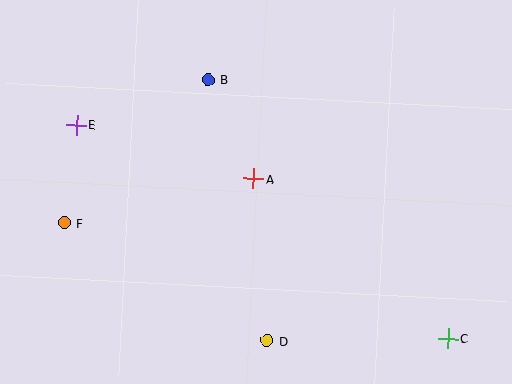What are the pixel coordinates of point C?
Point C is at (448, 338).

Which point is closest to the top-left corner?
Point E is closest to the top-left corner.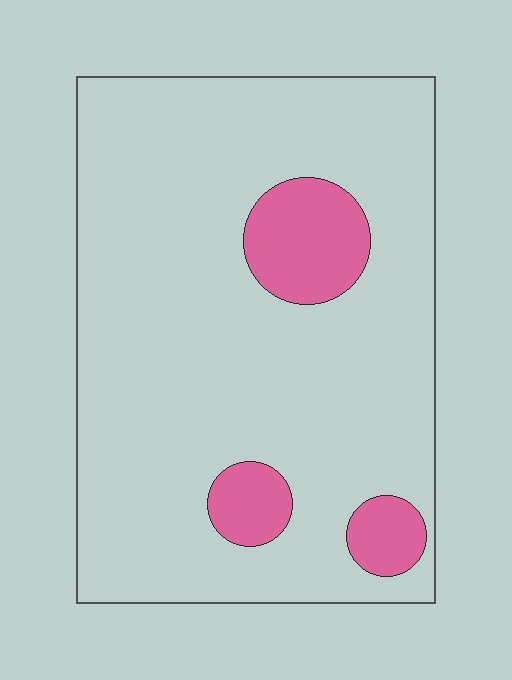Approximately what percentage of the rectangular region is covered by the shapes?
Approximately 15%.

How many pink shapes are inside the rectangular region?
3.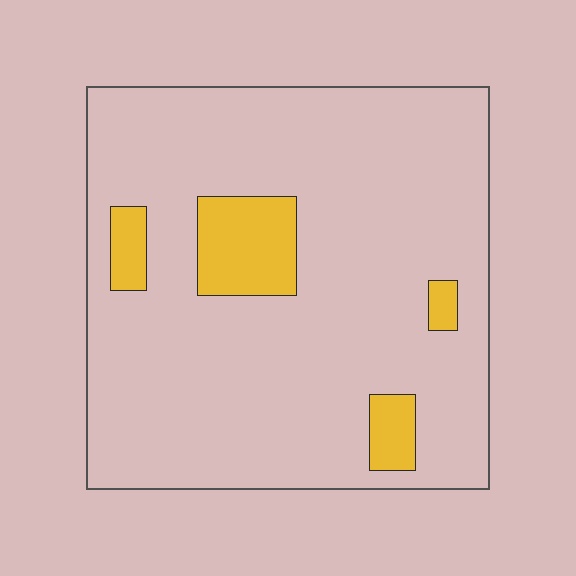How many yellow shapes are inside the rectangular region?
4.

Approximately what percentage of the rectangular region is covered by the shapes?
Approximately 10%.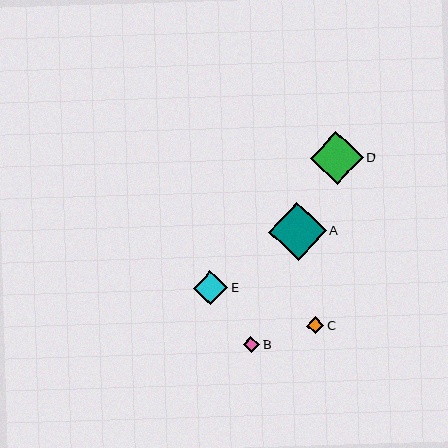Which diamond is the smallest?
Diamond B is the smallest with a size of approximately 16 pixels.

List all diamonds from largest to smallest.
From largest to smallest: A, D, E, C, B.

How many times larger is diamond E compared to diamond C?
Diamond E is approximately 2.0 times the size of diamond C.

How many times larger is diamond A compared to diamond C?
Diamond A is approximately 3.3 times the size of diamond C.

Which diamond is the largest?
Diamond A is the largest with a size of approximately 58 pixels.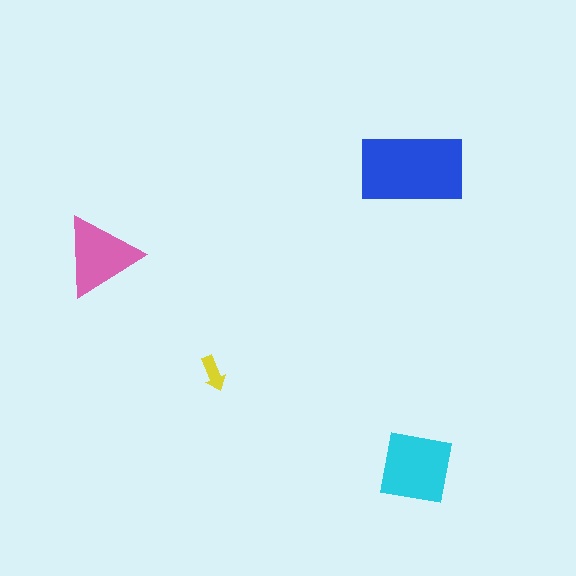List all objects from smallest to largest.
The yellow arrow, the pink triangle, the cyan square, the blue rectangle.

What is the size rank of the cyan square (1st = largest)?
2nd.